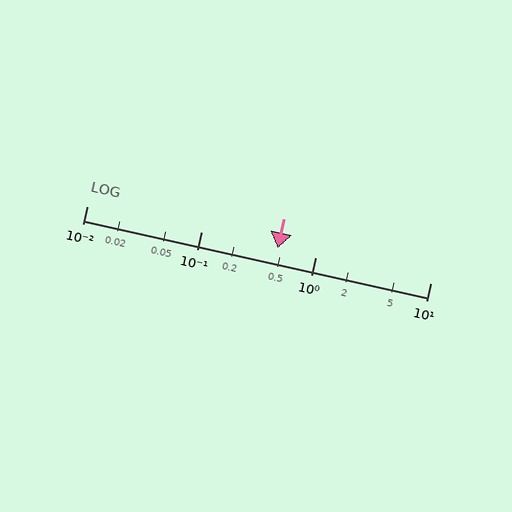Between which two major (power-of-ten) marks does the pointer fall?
The pointer is between 0.1 and 1.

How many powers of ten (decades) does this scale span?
The scale spans 3 decades, from 0.01 to 10.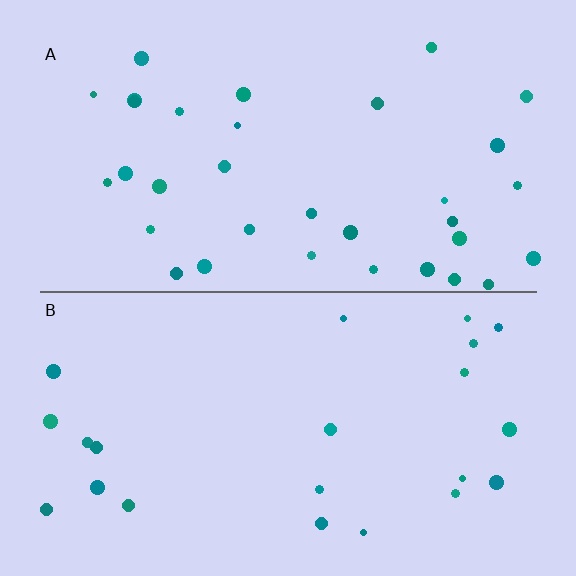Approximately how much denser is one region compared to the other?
Approximately 1.5× — region A over region B.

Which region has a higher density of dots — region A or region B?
A (the top).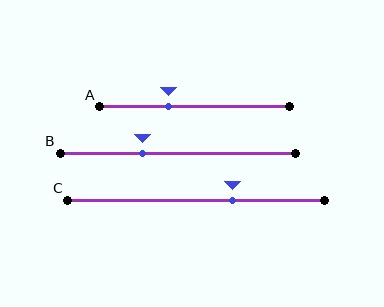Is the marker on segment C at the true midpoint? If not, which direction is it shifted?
No, the marker on segment C is shifted to the right by about 14% of the segment length.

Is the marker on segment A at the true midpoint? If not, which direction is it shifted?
No, the marker on segment A is shifted to the left by about 14% of the segment length.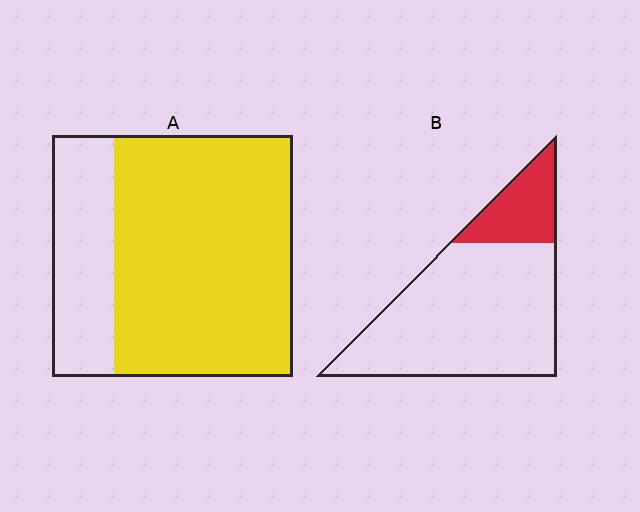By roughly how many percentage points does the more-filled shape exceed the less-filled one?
By roughly 55 percentage points (A over B).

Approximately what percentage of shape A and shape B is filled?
A is approximately 75% and B is approximately 20%.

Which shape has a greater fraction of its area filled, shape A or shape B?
Shape A.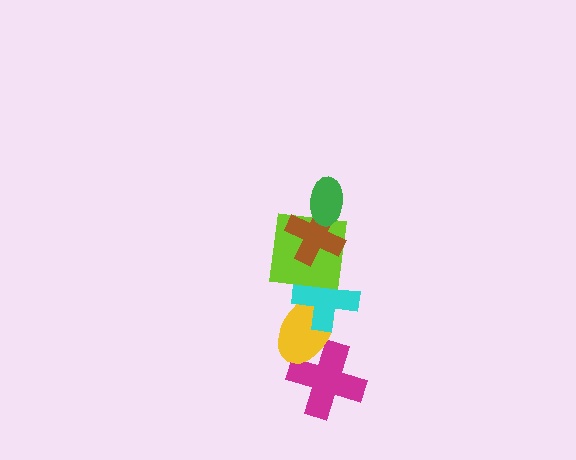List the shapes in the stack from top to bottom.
From top to bottom: the green ellipse, the brown cross, the lime square, the cyan cross, the yellow ellipse, the magenta cross.